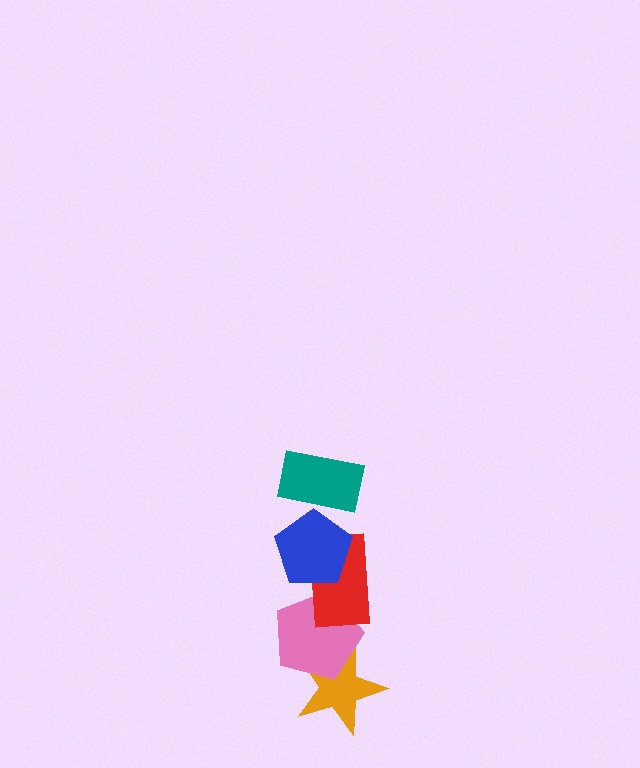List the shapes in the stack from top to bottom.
From top to bottom: the teal rectangle, the blue pentagon, the red rectangle, the pink pentagon, the orange star.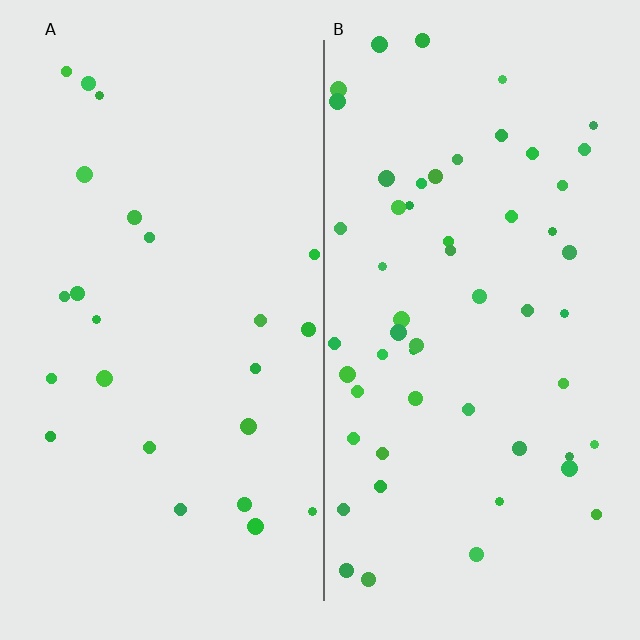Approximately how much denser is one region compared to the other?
Approximately 2.3× — region B over region A.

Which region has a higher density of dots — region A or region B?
B (the right).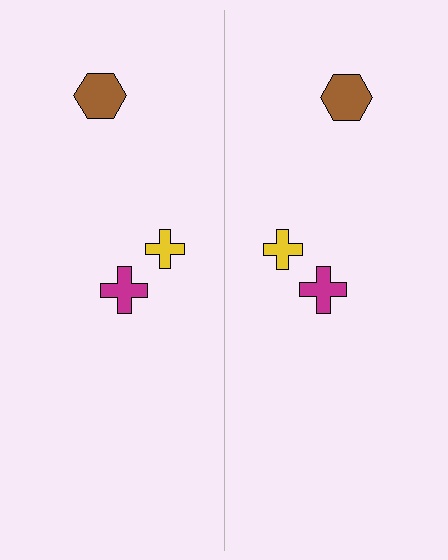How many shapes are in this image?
There are 6 shapes in this image.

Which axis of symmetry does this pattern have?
The pattern has a vertical axis of symmetry running through the center of the image.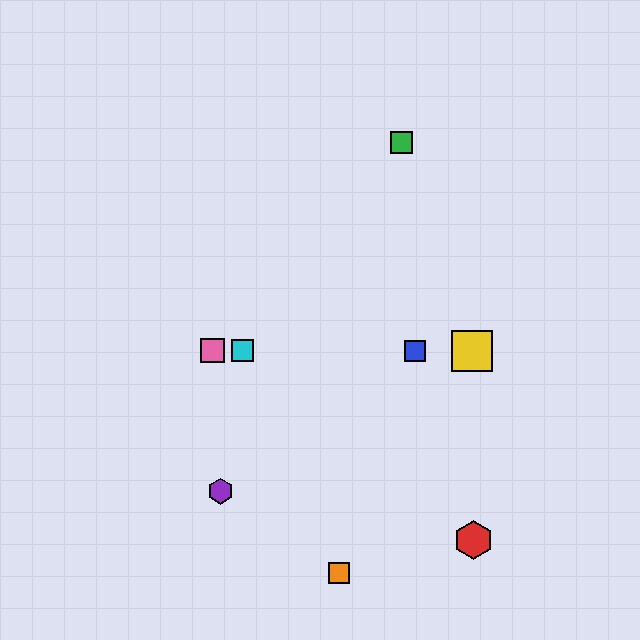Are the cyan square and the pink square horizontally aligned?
Yes, both are at y≈351.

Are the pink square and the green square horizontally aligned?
No, the pink square is at y≈351 and the green square is at y≈142.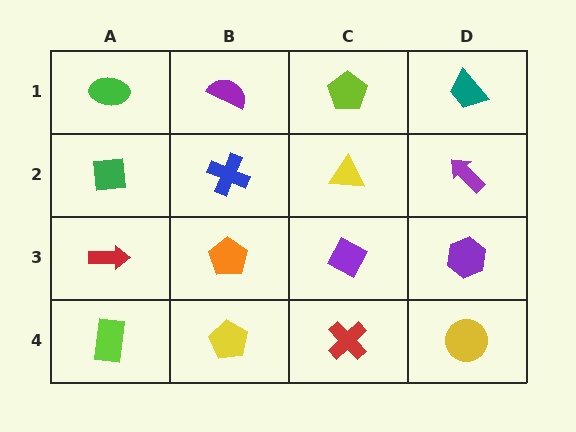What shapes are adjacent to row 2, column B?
A purple semicircle (row 1, column B), an orange pentagon (row 3, column B), a green square (row 2, column A), a yellow triangle (row 2, column C).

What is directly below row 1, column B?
A blue cross.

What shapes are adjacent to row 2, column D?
A teal trapezoid (row 1, column D), a purple hexagon (row 3, column D), a yellow triangle (row 2, column C).